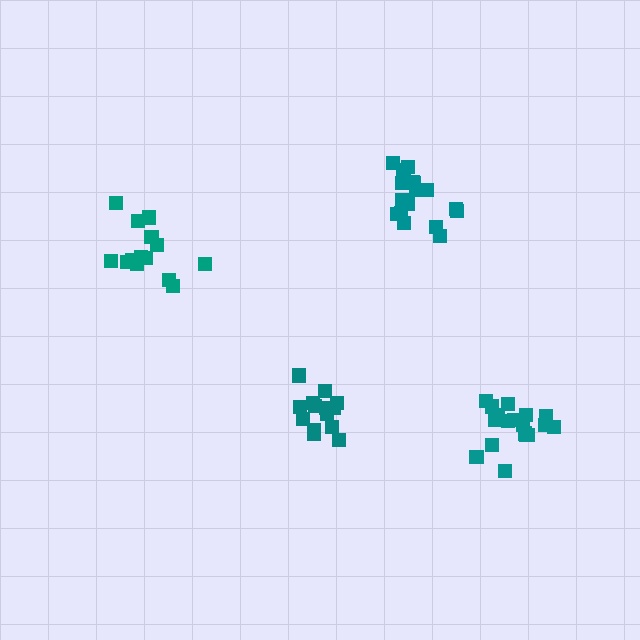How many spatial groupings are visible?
There are 4 spatial groupings.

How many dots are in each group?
Group 1: 14 dots, Group 2: 19 dots, Group 3: 19 dots, Group 4: 14 dots (66 total).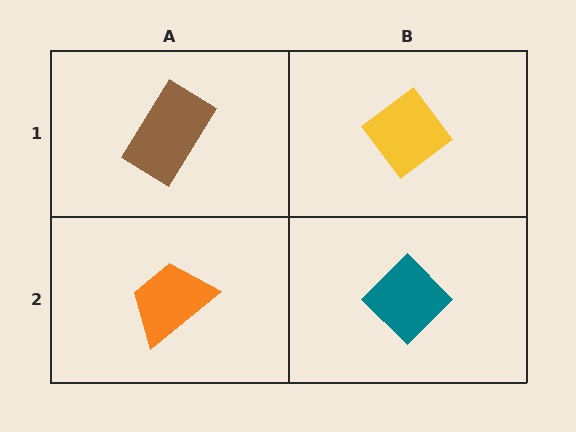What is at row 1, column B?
A yellow diamond.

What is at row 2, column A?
An orange trapezoid.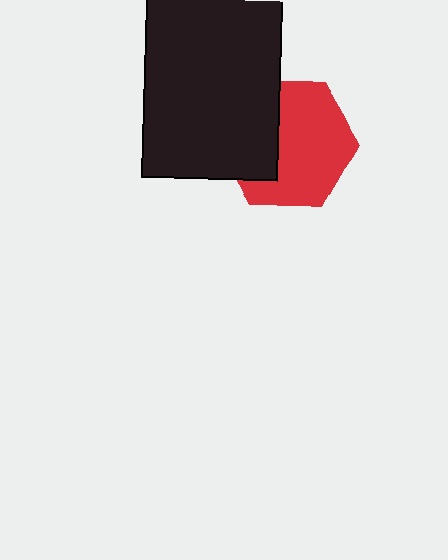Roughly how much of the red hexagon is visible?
About half of it is visible (roughly 64%).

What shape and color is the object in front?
The object in front is a black rectangle.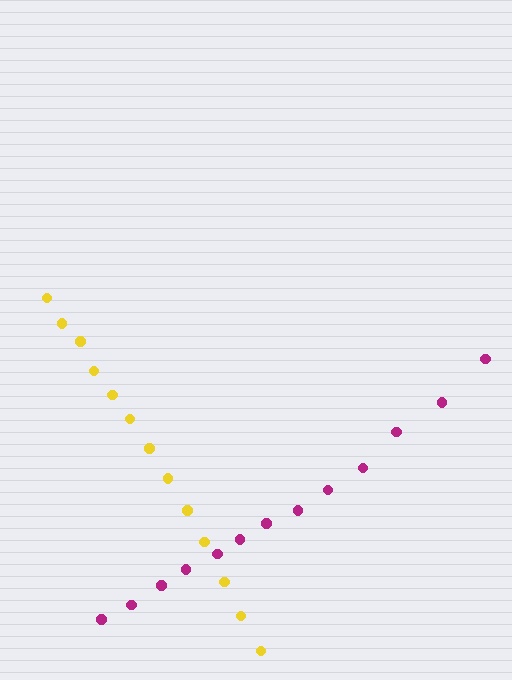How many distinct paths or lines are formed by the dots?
There are 2 distinct paths.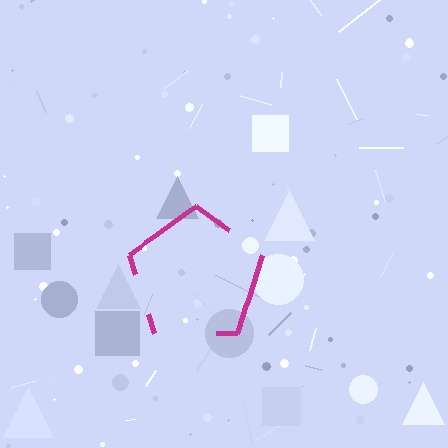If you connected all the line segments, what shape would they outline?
They would outline a pentagon.